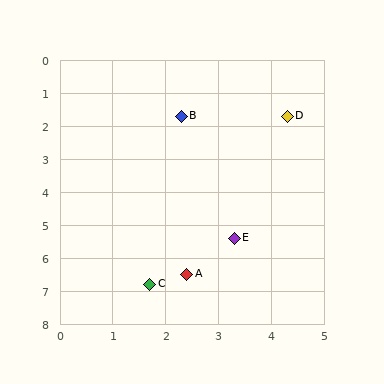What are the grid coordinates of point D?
Point D is at approximately (4.3, 1.7).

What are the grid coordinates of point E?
Point E is at approximately (3.3, 5.4).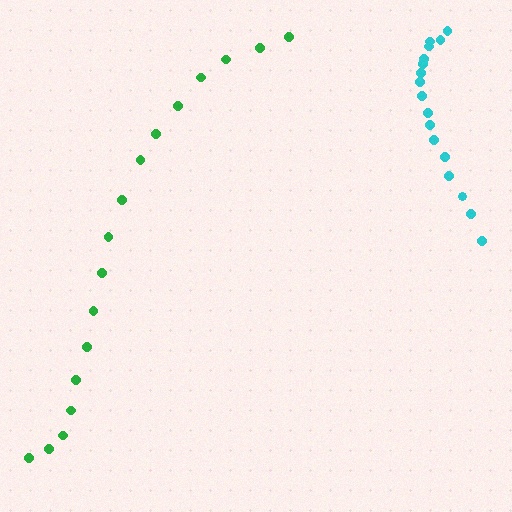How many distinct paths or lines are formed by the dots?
There are 2 distinct paths.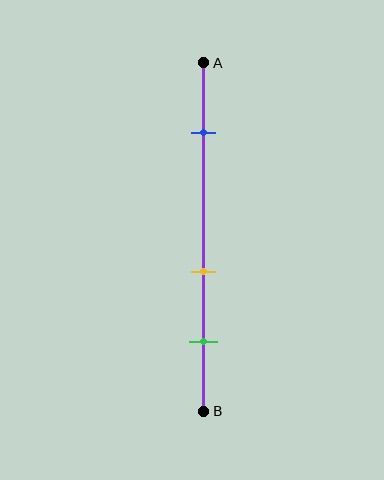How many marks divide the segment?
There are 3 marks dividing the segment.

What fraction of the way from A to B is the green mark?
The green mark is approximately 80% (0.8) of the way from A to B.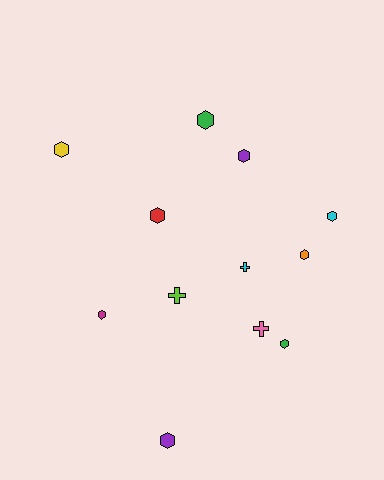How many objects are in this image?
There are 12 objects.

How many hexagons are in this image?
There are 9 hexagons.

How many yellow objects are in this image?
There is 1 yellow object.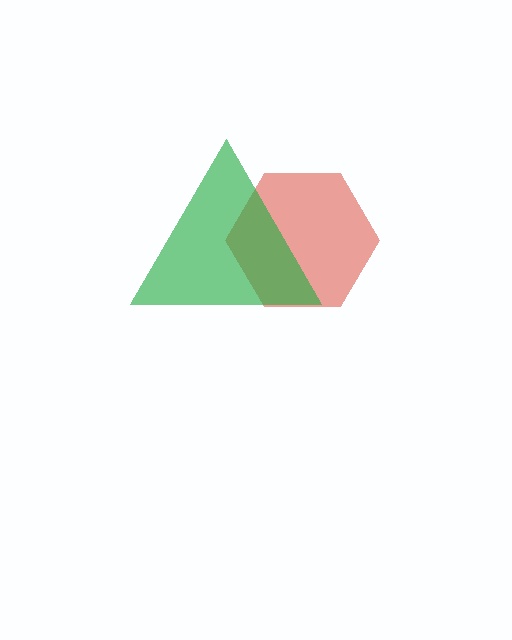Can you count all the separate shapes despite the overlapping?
Yes, there are 2 separate shapes.